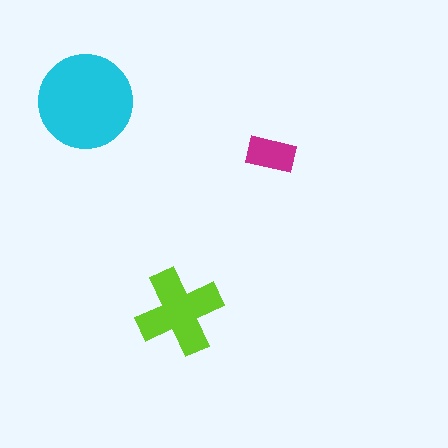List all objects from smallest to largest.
The magenta rectangle, the lime cross, the cyan circle.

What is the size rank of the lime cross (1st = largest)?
2nd.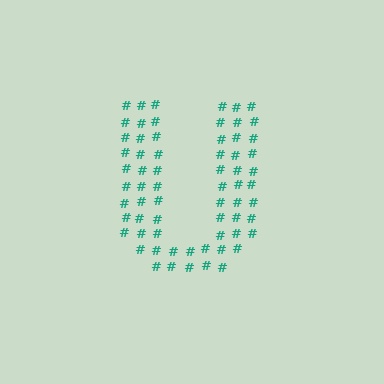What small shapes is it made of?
It is made of small hash symbols.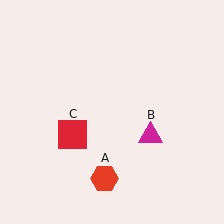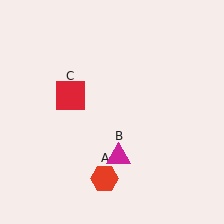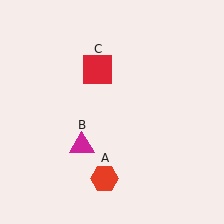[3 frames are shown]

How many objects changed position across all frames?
2 objects changed position: magenta triangle (object B), red square (object C).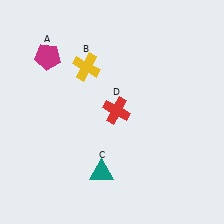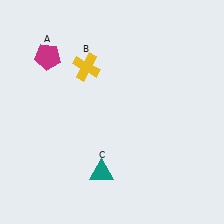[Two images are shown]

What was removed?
The red cross (D) was removed in Image 2.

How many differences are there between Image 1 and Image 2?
There is 1 difference between the two images.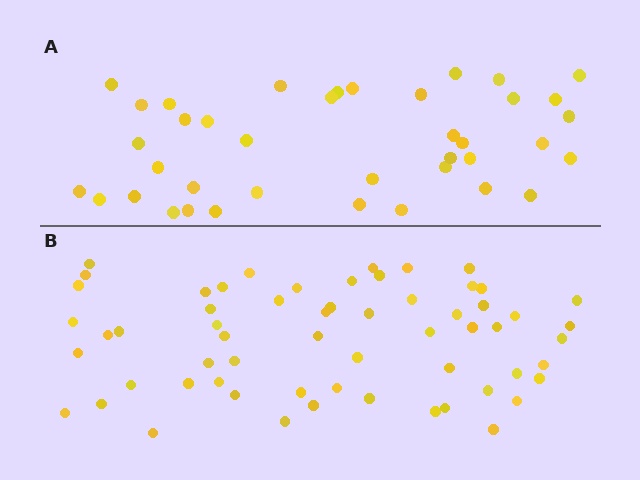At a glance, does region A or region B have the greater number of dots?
Region B (the bottom region) has more dots.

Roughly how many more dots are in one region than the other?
Region B has approximately 20 more dots than region A.